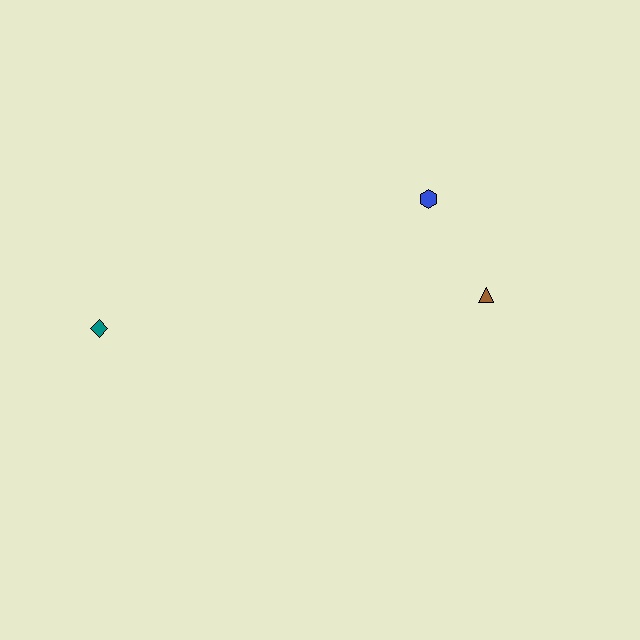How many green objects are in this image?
There are no green objects.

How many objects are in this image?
There are 3 objects.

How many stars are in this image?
There are no stars.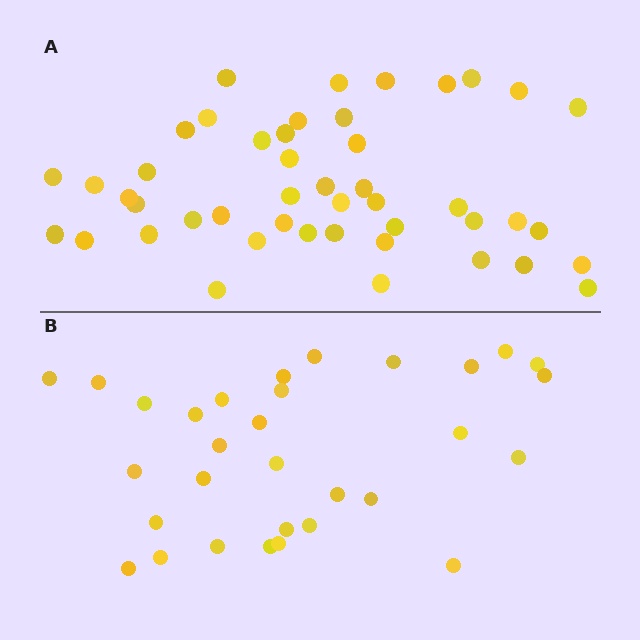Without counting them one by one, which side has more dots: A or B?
Region A (the top region) has more dots.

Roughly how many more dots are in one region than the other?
Region A has approximately 15 more dots than region B.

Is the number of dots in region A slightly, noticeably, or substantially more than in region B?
Region A has substantially more. The ratio is roughly 1.5 to 1.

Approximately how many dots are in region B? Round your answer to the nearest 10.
About 30 dots. (The exact count is 31, which rounds to 30.)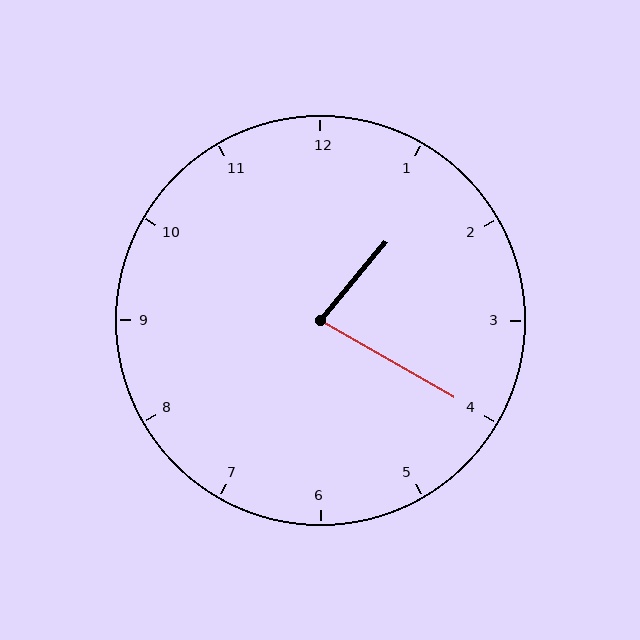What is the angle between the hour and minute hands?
Approximately 80 degrees.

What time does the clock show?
1:20.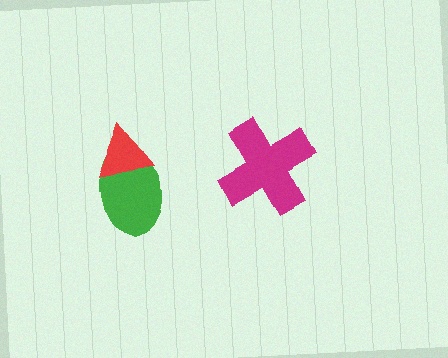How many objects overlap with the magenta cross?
0 objects overlap with the magenta cross.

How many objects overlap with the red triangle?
1 object overlaps with the red triangle.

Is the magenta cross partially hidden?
No, no other shape covers it.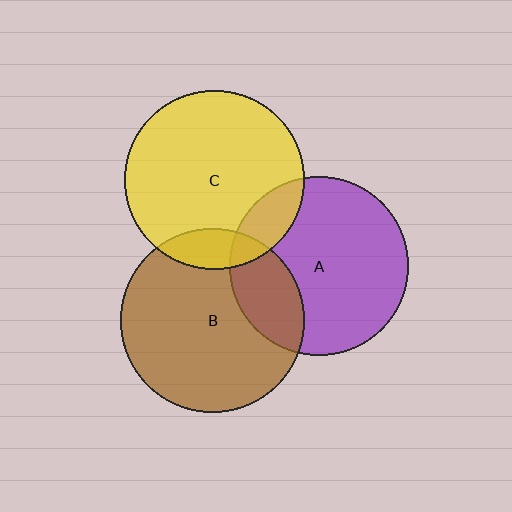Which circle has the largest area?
Circle B (brown).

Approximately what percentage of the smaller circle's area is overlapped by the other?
Approximately 25%.